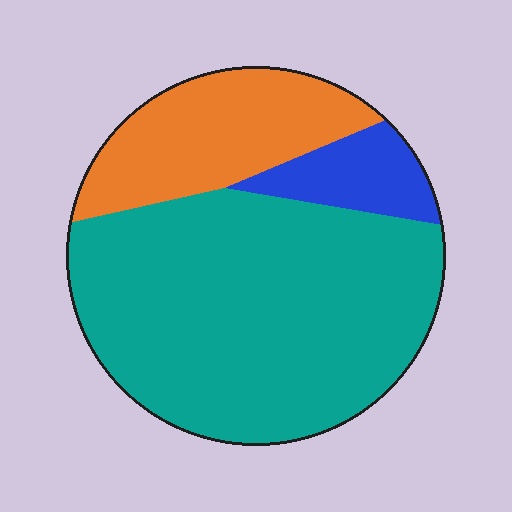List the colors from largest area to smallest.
From largest to smallest: teal, orange, blue.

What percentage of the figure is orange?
Orange covers around 25% of the figure.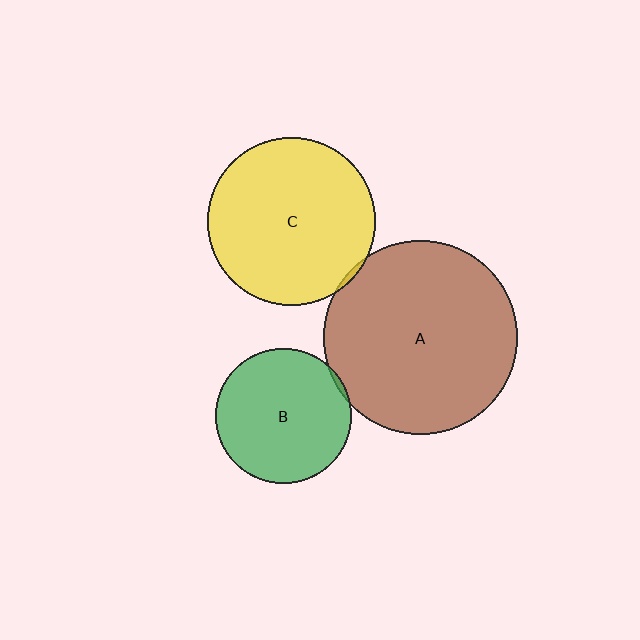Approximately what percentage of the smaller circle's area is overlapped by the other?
Approximately 5%.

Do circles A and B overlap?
Yes.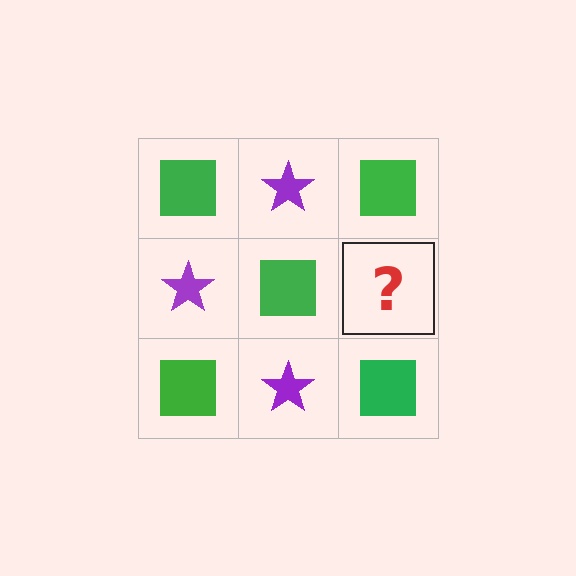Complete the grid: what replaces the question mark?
The question mark should be replaced with a purple star.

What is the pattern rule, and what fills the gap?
The rule is that it alternates green square and purple star in a checkerboard pattern. The gap should be filled with a purple star.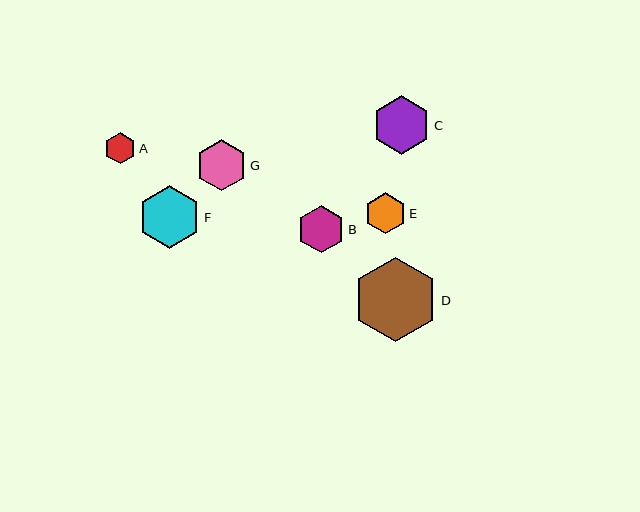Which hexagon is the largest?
Hexagon D is the largest with a size of approximately 85 pixels.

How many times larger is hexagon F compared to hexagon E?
Hexagon F is approximately 1.5 times the size of hexagon E.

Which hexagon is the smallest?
Hexagon A is the smallest with a size of approximately 31 pixels.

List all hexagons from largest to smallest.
From largest to smallest: D, F, C, G, B, E, A.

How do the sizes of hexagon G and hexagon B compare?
Hexagon G and hexagon B are approximately the same size.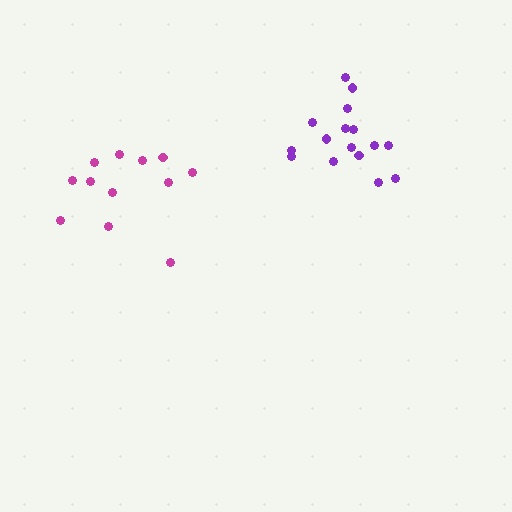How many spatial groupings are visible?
There are 2 spatial groupings.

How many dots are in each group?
Group 1: 16 dots, Group 2: 12 dots (28 total).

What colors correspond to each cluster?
The clusters are colored: purple, magenta.